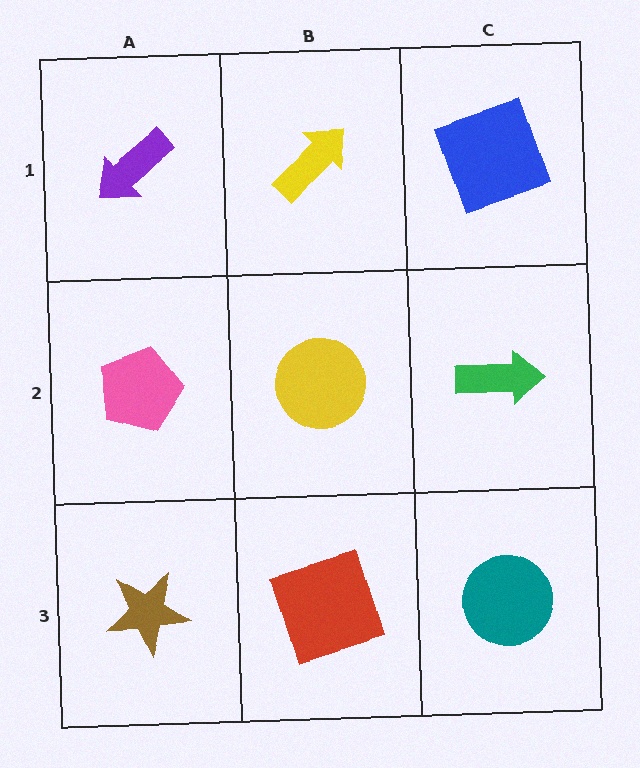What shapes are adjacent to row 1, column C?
A green arrow (row 2, column C), a yellow arrow (row 1, column B).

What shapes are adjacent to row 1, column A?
A pink pentagon (row 2, column A), a yellow arrow (row 1, column B).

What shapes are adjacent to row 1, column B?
A yellow circle (row 2, column B), a purple arrow (row 1, column A), a blue square (row 1, column C).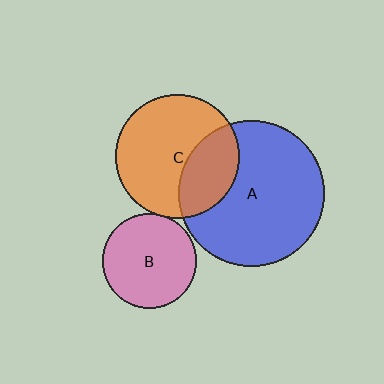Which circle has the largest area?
Circle A (blue).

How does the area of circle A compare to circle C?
Approximately 1.4 times.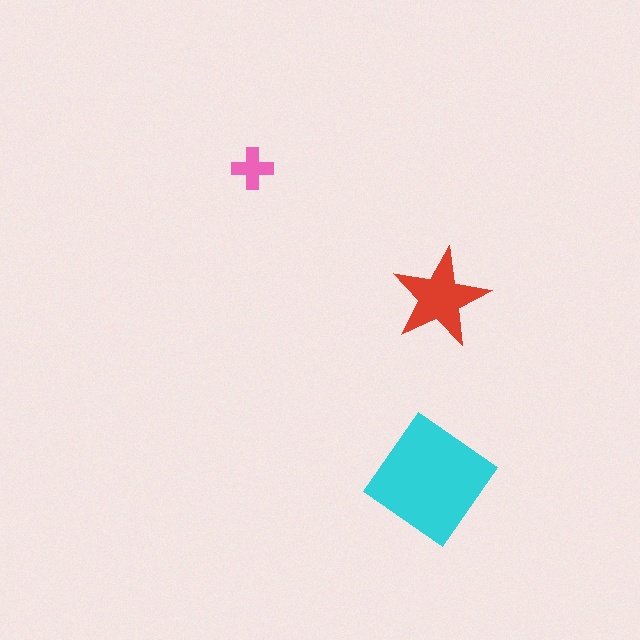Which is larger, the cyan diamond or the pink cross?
The cyan diamond.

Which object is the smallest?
The pink cross.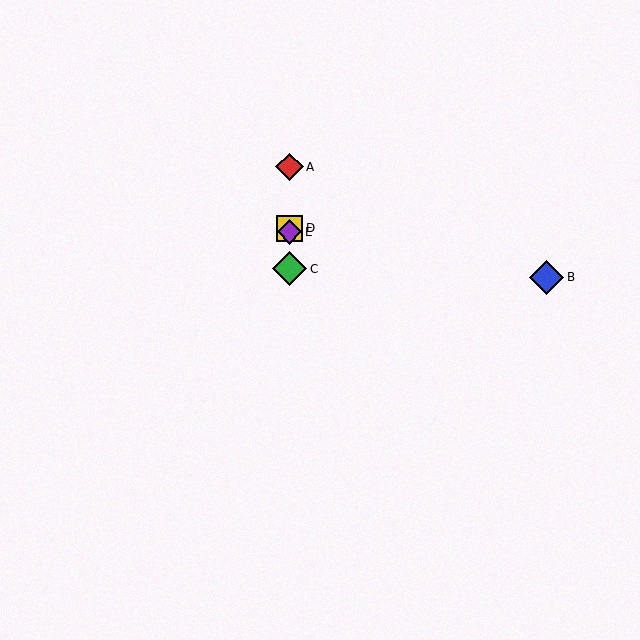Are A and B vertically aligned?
No, A is at x≈290 and B is at x≈547.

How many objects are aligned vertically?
4 objects (A, C, D, E) are aligned vertically.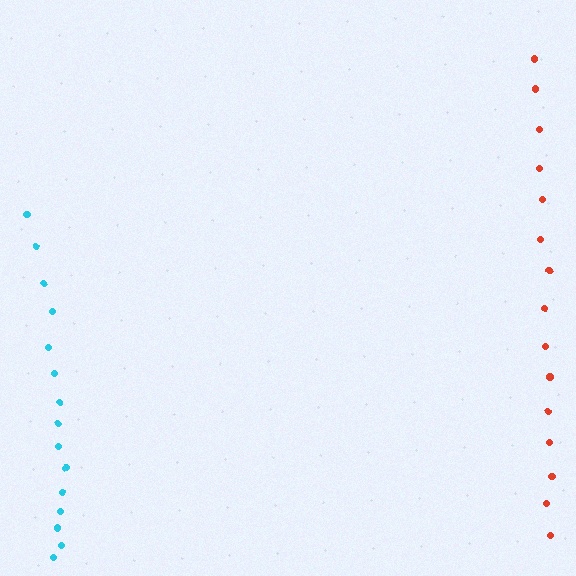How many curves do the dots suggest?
There are 2 distinct paths.